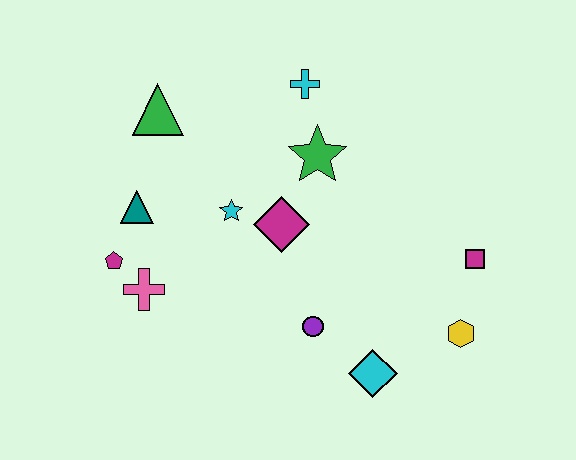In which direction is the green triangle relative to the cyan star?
The green triangle is above the cyan star.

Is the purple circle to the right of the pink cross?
Yes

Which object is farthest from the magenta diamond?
The yellow hexagon is farthest from the magenta diamond.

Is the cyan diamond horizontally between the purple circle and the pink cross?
No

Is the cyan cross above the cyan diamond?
Yes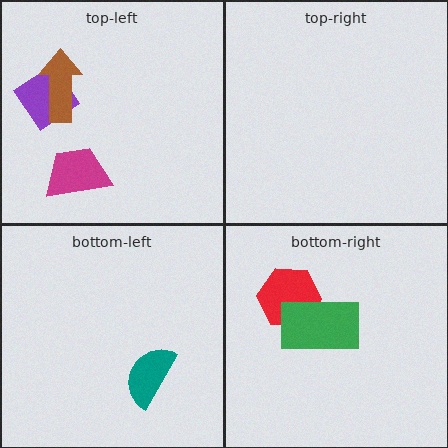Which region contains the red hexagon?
The bottom-right region.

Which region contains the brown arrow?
The top-left region.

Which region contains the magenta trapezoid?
The top-left region.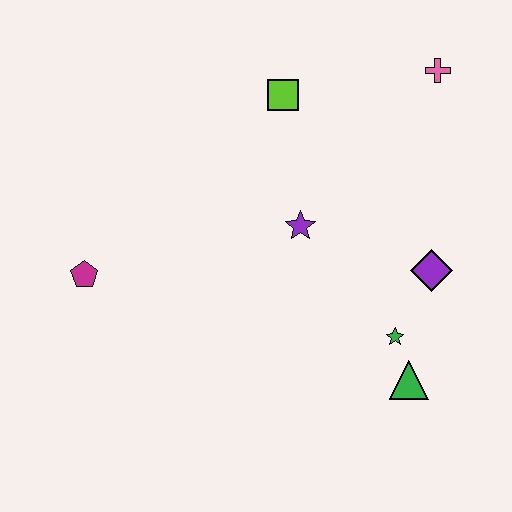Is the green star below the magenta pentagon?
Yes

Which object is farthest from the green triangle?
The magenta pentagon is farthest from the green triangle.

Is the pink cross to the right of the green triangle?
Yes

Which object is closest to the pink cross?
The lime square is closest to the pink cross.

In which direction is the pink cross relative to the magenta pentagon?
The pink cross is to the right of the magenta pentagon.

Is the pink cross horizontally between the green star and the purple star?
No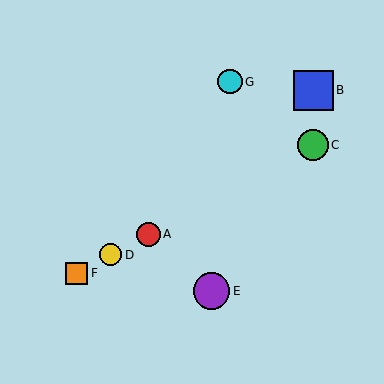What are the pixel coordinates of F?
Object F is at (76, 273).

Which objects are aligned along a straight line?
Objects A, C, D, F are aligned along a straight line.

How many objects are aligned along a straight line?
4 objects (A, C, D, F) are aligned along a straight line.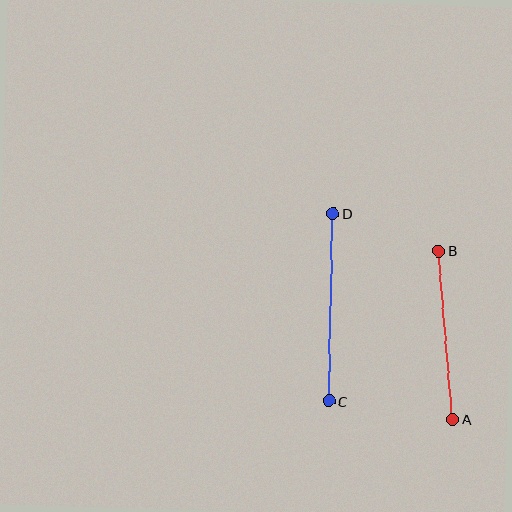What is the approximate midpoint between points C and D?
The midpoint is at approximately (331, 307) pixels.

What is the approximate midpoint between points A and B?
The midpoint is at approximately (446, 335) pixels.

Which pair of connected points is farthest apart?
Points C and D are farthest apart.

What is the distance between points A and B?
The distance is approximately 169 pixels.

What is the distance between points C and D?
The distance is approximately 188 pixels.